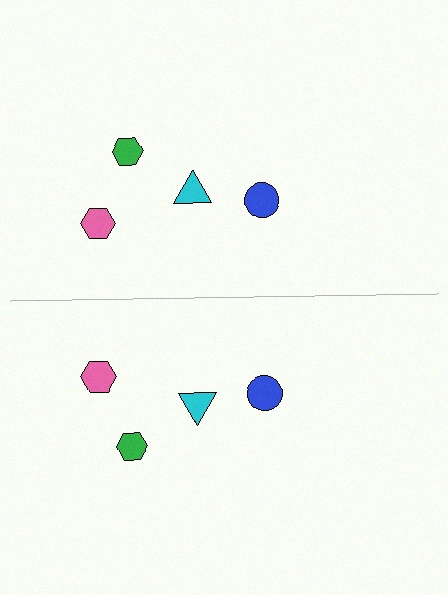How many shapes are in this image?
There are 8 shapes in this image.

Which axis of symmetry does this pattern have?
The pattern has a horizontal axis of symmetry running through the center of the image.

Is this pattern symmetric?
Yes, this pattern has bilateral (reflection) symmetry.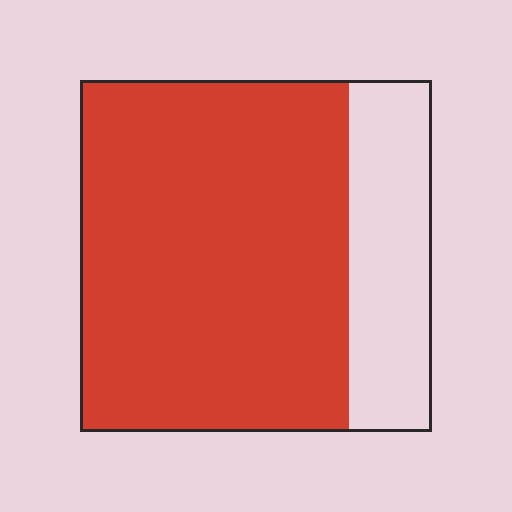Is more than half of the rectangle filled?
Yes.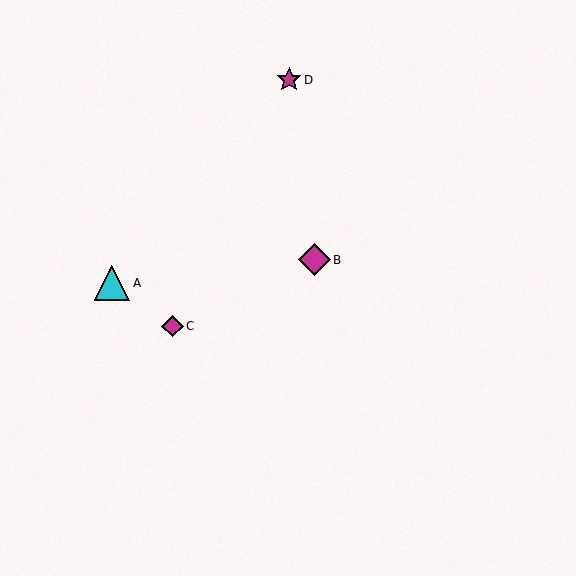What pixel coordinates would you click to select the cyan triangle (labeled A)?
Click at (112, 283) to select the cyan triangle A.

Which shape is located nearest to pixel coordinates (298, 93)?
The magenta star (labeled D) at (289, 80) is nearest to that location.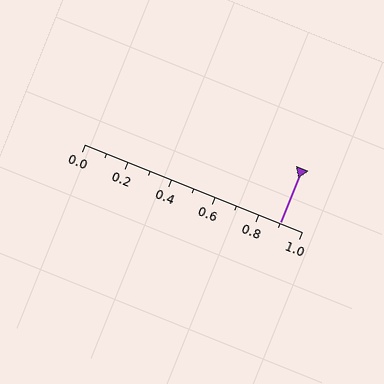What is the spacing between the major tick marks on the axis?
The major ticks are spaced 0.2 apart.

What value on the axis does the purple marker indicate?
The marker indicates approximately 0.9.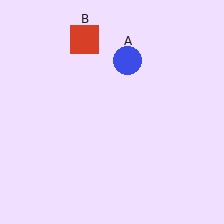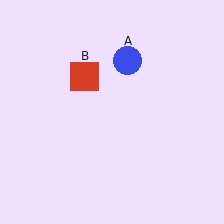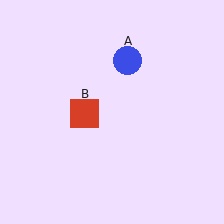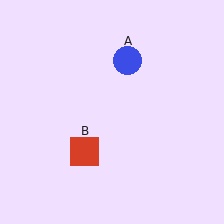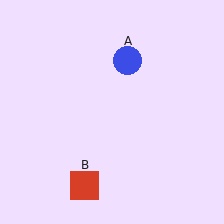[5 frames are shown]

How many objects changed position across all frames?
1 object changed position: red square (object B).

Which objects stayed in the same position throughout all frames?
Blue circle (object A) remained stationary.